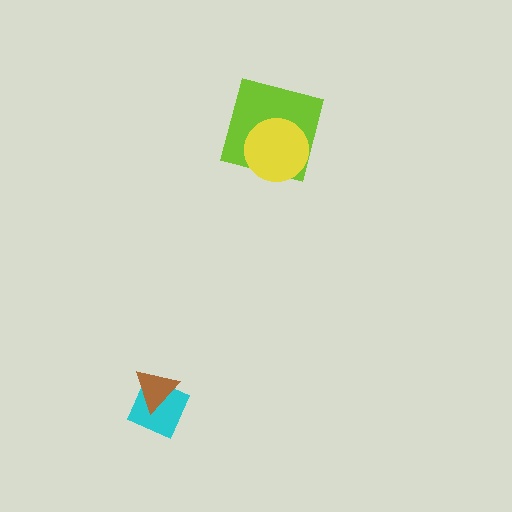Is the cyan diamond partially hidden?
Yes, it is partially covered by another shape.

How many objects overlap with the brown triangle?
1 object overlaps with the brown triangle.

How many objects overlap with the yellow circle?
1 object overlaps with the yellow circle.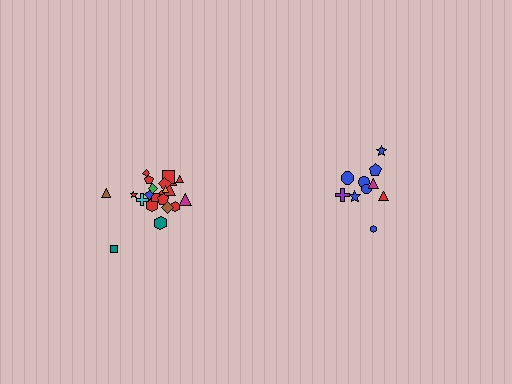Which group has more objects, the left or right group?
The left group.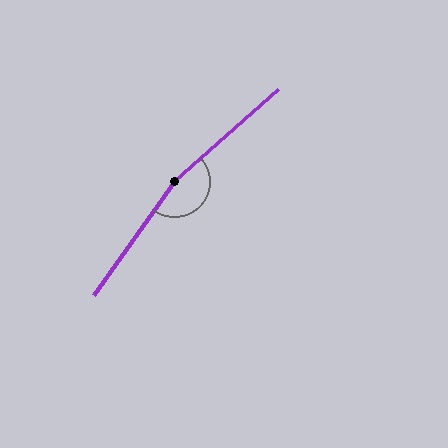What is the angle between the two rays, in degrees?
Approximately 167 degrees.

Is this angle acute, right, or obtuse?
It is obtuse.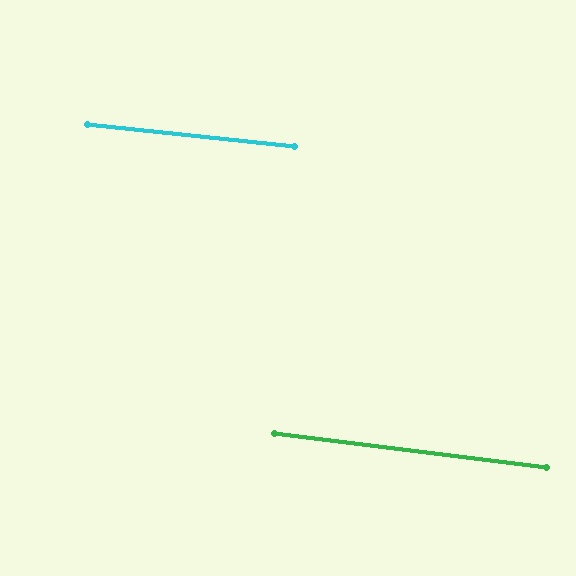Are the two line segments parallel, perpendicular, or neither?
Parallel — their directions differ by only 1.1°.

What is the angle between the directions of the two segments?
Approximately 1 degree.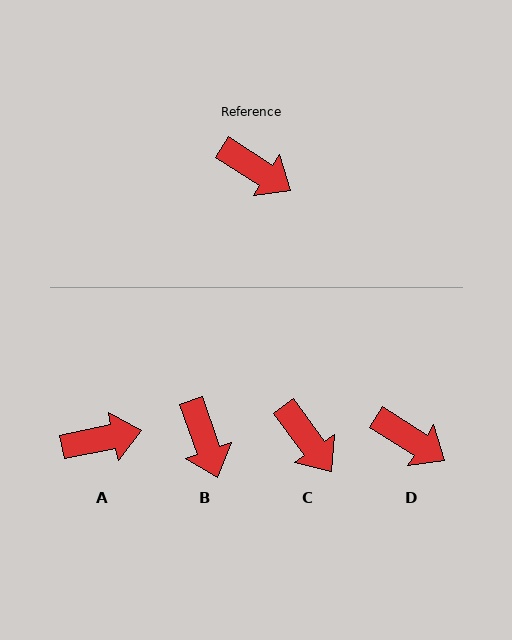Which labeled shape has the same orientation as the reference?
D.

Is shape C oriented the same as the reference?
No, it is off by about 22 degrees.